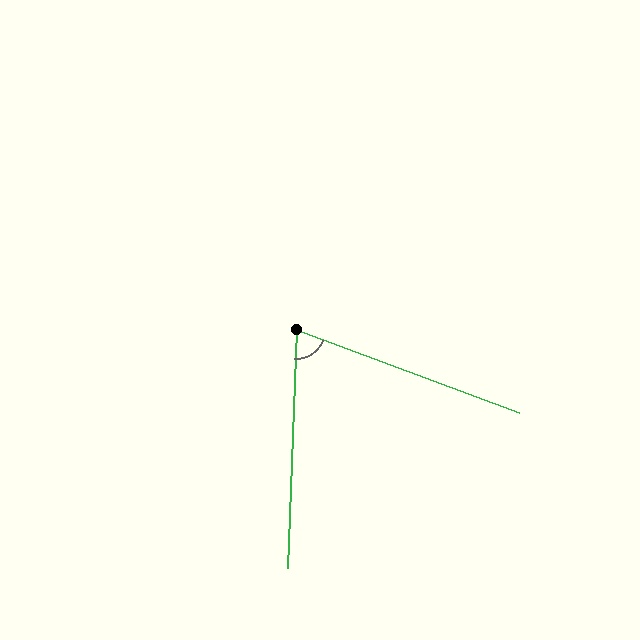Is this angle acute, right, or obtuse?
It is acute.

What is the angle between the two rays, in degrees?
Approximately 72 degrees.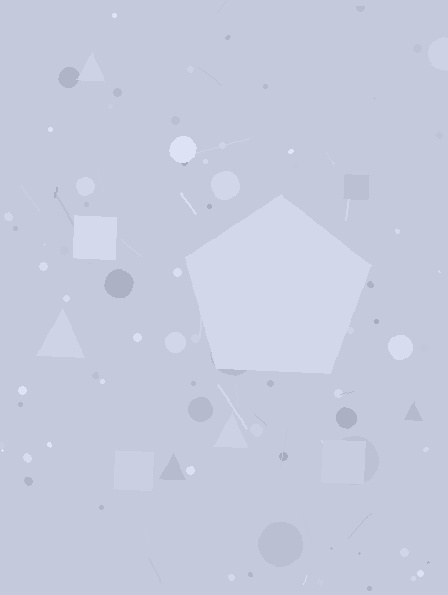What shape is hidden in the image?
A pentagon is hidden in the image.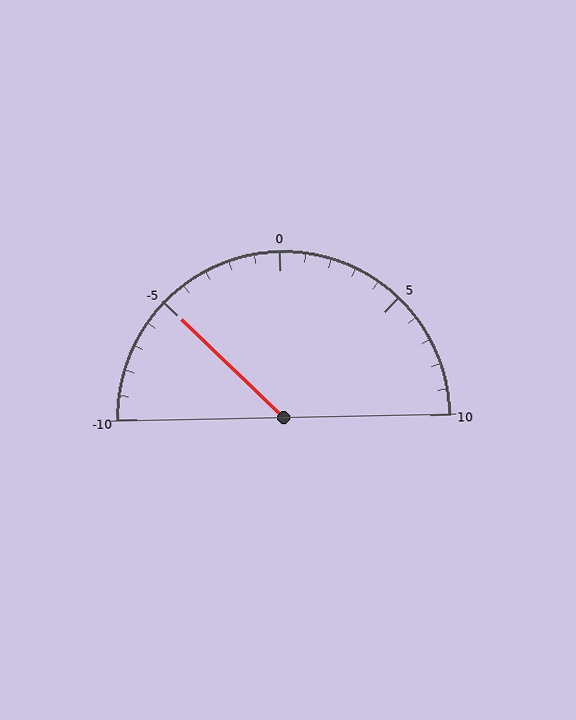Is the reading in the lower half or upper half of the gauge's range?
The reading is in the lower half of the range (-10 to 10).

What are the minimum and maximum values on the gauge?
The gauge ranges from -10 to 10.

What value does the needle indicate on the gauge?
The needle indicates approximately -5.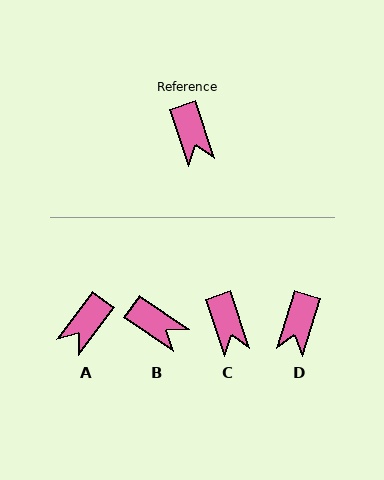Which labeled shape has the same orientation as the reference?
C.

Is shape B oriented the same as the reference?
No, it is off by about 37 degrees.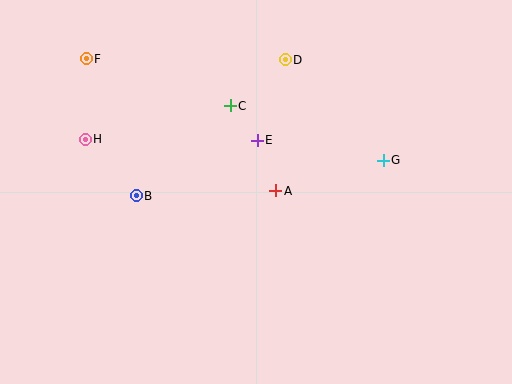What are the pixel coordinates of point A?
Point A is at (276, 191).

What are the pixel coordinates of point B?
Point B is at (136, 196).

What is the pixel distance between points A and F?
The distance between A and F is 231 pixels.